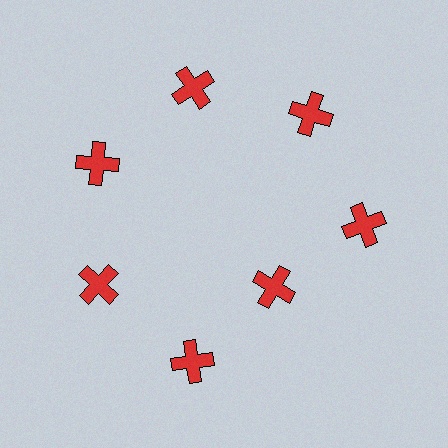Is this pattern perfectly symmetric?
No. The 7 red crosses are arranged in a ring, but one element near the 5 o'clock position is pulled inward toward the center, breaking the 7-fold rotational symmetry.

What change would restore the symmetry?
The symmetry would be restored by moving it outward, back onto the ring so that all 7 crosses sit at equal angles and equal distance from the center.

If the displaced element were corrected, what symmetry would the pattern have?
It would have 7-fold rotational symmetry — the pattern would map onto itself every 51 degrees.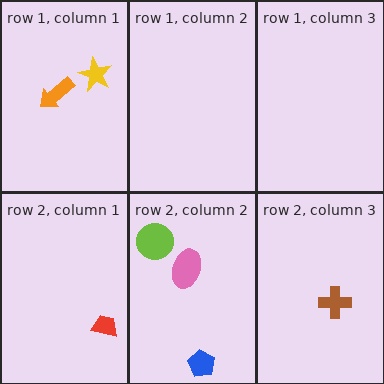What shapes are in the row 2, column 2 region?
The lime circle, the blue pentagon, the pink ellipse.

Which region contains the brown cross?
The row 2, column 3 region.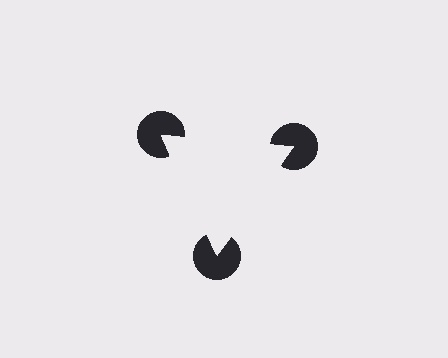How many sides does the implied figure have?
3 sides.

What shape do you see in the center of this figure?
An illusory triangle — its edges are inferred from the aligned wedge cuts in the pac-man discs, not physically drawn.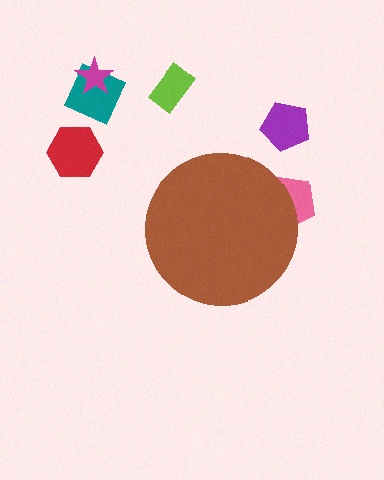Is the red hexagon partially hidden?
No, the red hexagon is fully visible.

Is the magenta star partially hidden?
No, the magenta star is fully visible.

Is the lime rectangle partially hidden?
No, the lime rectangle is fully visible.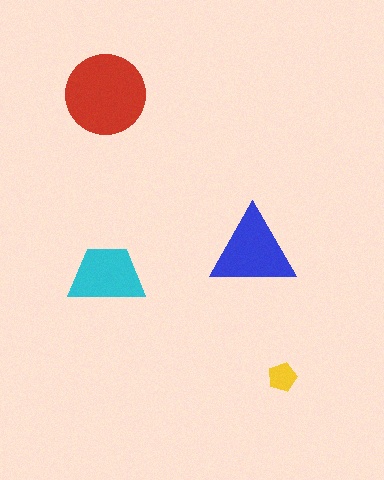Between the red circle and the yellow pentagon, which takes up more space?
The red circle.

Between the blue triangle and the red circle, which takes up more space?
The red circle.